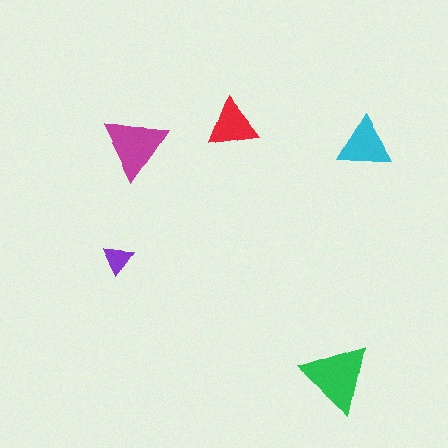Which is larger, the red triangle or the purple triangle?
The red one.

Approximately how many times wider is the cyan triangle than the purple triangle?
About 2 times wider.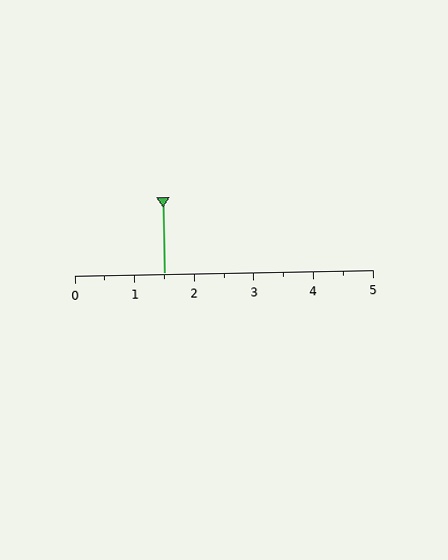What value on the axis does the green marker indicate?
The marker indicates approximately 1.5.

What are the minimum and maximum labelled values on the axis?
The axis runs from 0 to 5.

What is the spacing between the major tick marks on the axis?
The major ticks are spaced 1 apart.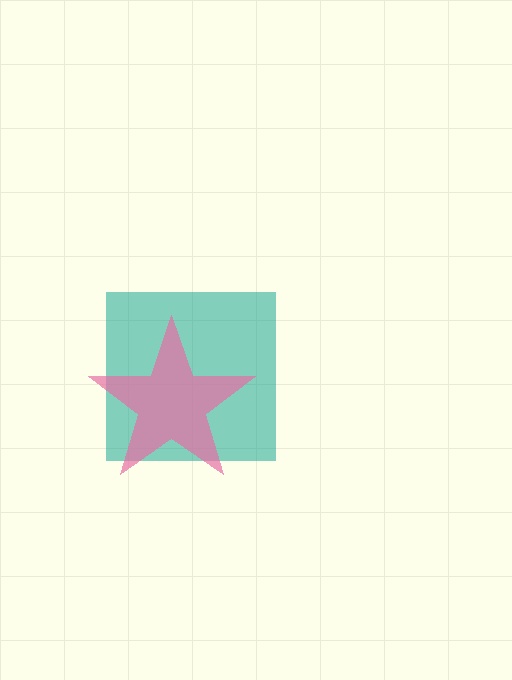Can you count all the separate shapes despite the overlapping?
Yes, there are 2 separate shapes.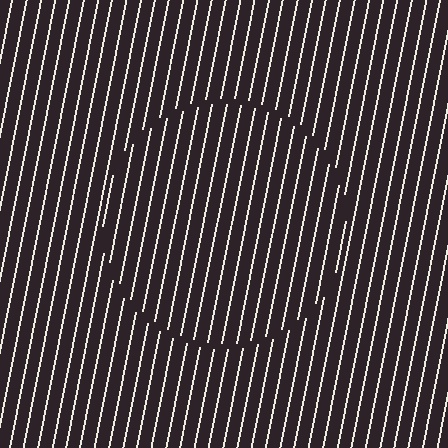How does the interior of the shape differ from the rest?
The interior of the shape contains the same grating, shifted by half a period — the contour is defined by the phase discontinuity where line-ends from the inner and outer gratings abut.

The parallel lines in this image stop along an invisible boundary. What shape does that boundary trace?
An illusory circle. The interior of the shape contains the same grating, shifted by half a period — the contour is defined by the phase discontinuity where line-ends from the inner and outer gratings abut.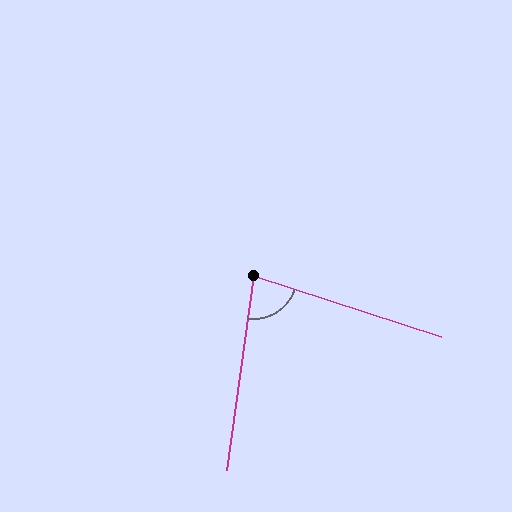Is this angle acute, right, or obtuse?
It is acute.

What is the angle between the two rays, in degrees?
Approximately 80 degrees.